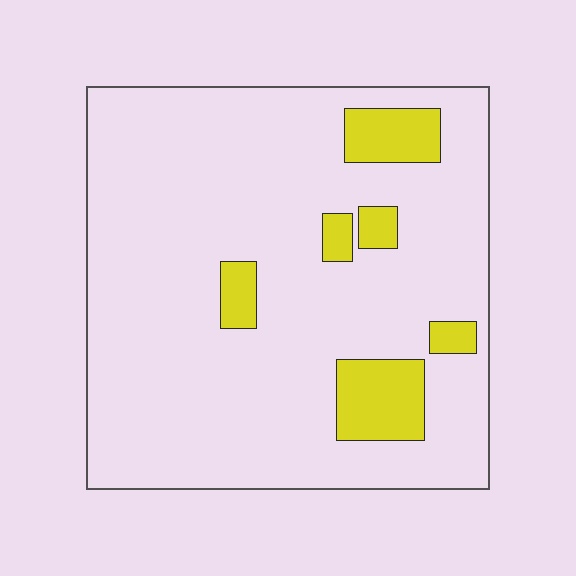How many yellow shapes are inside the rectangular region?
6.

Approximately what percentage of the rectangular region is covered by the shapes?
Approximately 10%.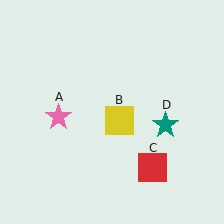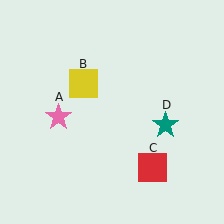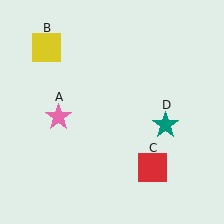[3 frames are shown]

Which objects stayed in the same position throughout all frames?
Pink star (object A) and red square (object C) and teal star (object D) remained stationary.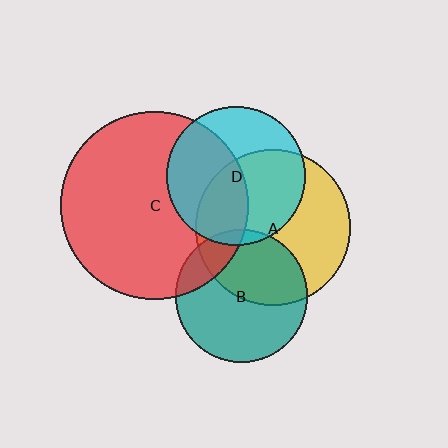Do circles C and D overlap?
Yes.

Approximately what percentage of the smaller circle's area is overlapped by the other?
Approximately 50%.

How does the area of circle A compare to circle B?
Approximately 1.4 times.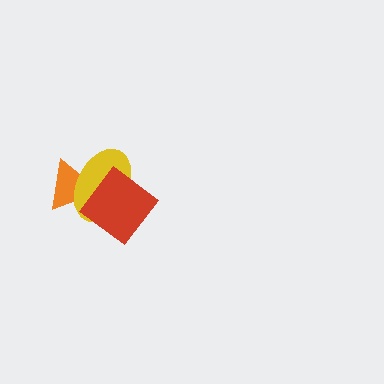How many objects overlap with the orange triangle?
2 objects overlap with the orange triangle.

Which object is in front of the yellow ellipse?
The red diamond is in front of the yellow ellipse.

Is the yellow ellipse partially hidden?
Yes, it is partially covered by another shape.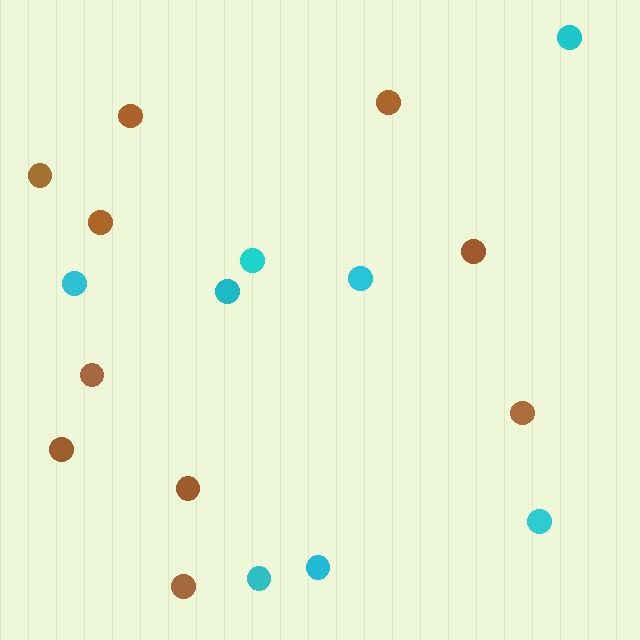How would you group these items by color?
There are 2 groups: one group of brown circles (10) and one group of cyan circles (8).